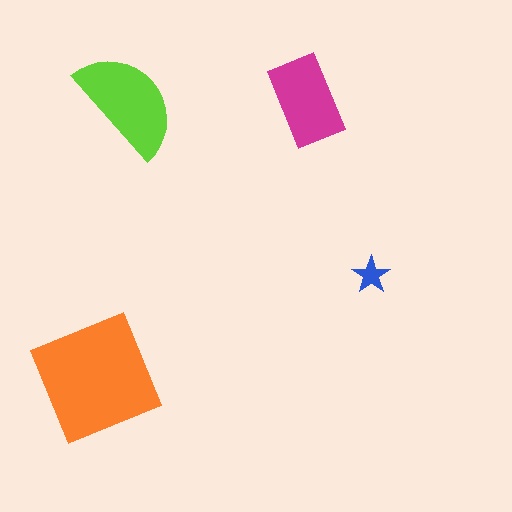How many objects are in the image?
There are 4 objects in the image.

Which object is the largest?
The orange square.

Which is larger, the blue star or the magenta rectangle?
The magenta rectangle.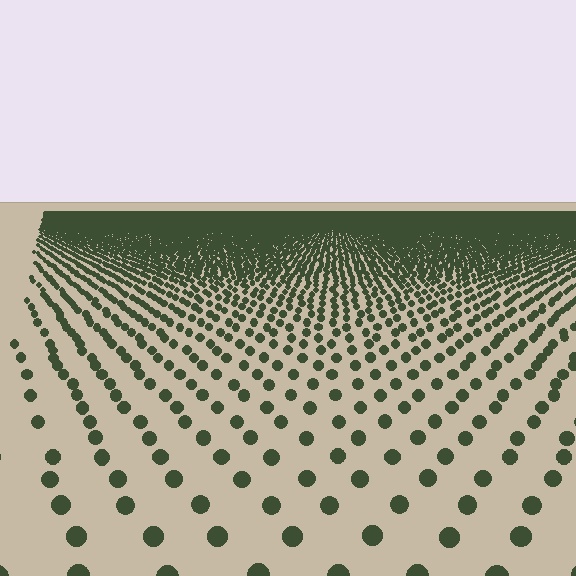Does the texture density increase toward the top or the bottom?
Density increases toward the top.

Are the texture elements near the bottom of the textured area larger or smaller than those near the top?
Larger. Near the bottom, elements are closer to the viewer and appear at a bigger on-screen size.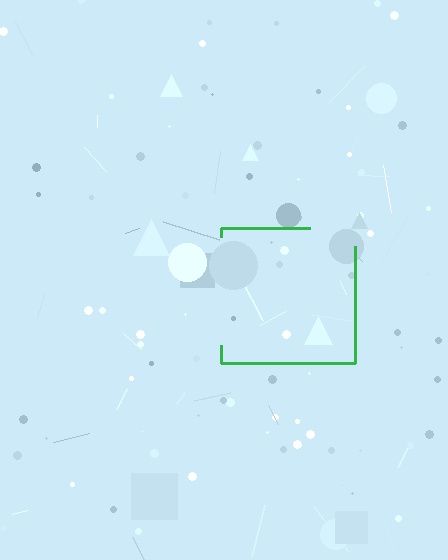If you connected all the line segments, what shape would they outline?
They would outline a square.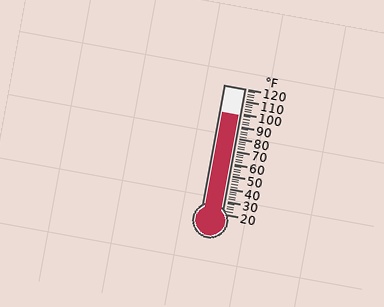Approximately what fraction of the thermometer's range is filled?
The thermometer is filled to approximately 80% of its range.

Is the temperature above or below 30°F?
The temperature is above 30°F.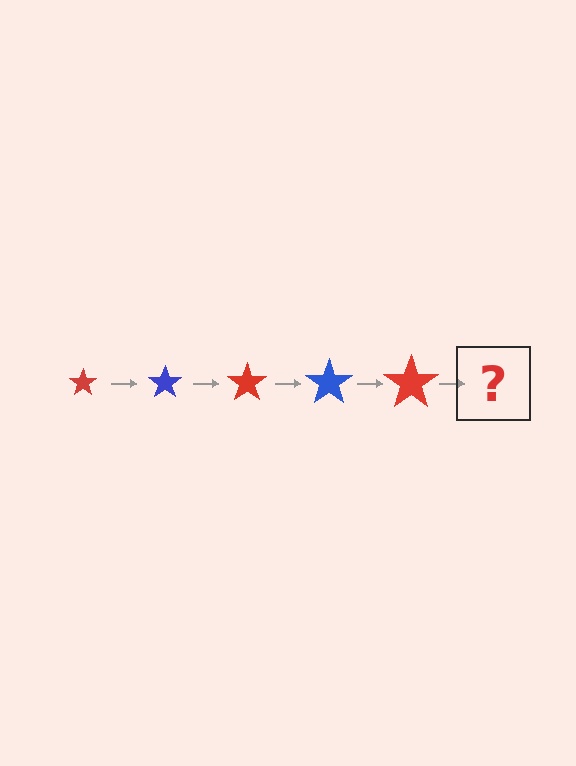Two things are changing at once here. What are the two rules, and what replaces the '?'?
The two rules are that the star grows larger each step and the color cycles through red and blue. The '?' should be a blue star, larger than the previous one.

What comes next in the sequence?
The next element should be a blue star, larger than the previous one.